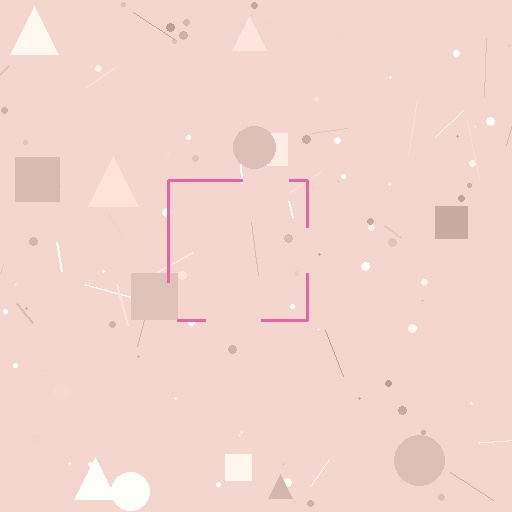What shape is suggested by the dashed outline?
The dashed outline suggests a square.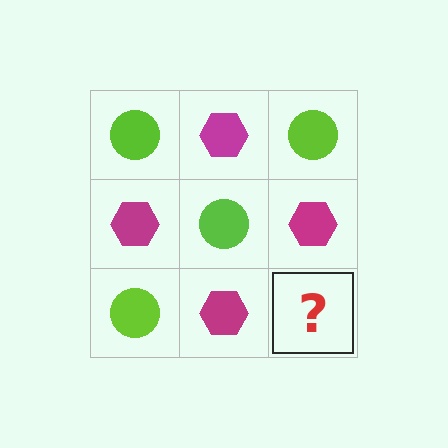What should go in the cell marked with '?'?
The missing cell should contain a lime circle.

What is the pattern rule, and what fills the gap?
The rule is that it alternates lime circle and magenta hexagon in a checkerboard pattern. The gap should be filled with a lime circle.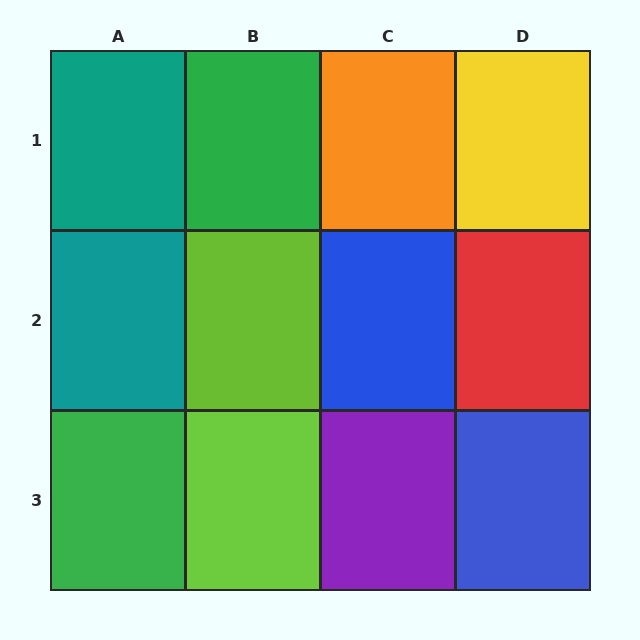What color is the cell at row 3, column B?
Lime.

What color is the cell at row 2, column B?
Lime.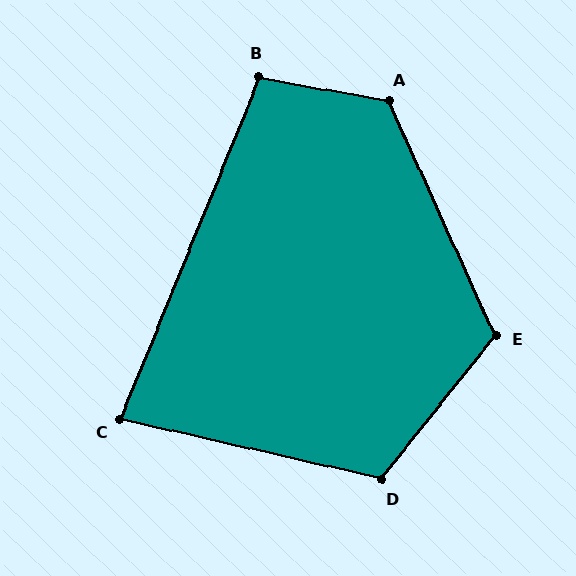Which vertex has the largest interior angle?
A, at approximately 125 degrees.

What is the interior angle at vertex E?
Approximately 117 degrees (obtuse).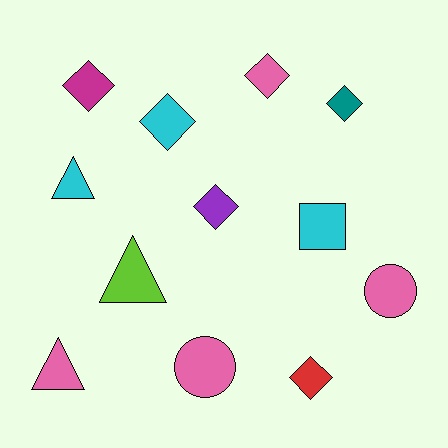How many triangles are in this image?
There are 3 triangles.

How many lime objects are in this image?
There is 1 lime object.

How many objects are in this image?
There are 12 objects.